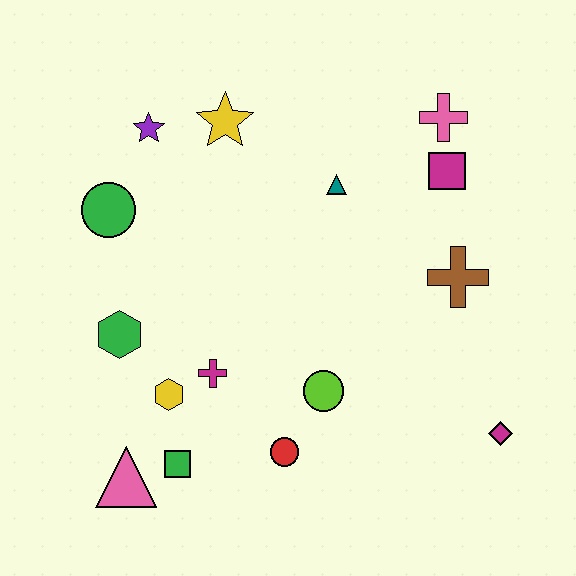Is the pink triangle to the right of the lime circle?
No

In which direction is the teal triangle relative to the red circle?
The teal triangle is above the red circle.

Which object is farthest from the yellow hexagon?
The pink cross is farthest from the yellow hexagon.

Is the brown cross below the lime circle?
No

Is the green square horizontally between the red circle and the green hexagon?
Yes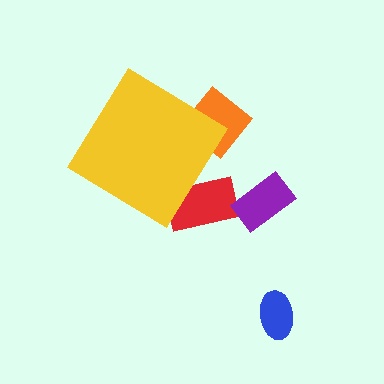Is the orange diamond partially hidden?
Yes, the orange diamond is partially hidden behind the yellow diamond.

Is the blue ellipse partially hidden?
No, the blue ellipse is fully visible.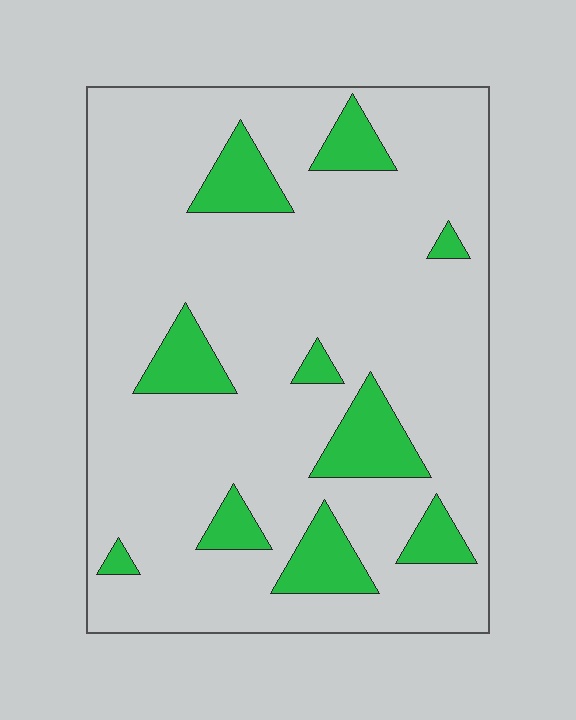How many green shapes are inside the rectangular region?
10.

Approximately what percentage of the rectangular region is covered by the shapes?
Approximately 15%.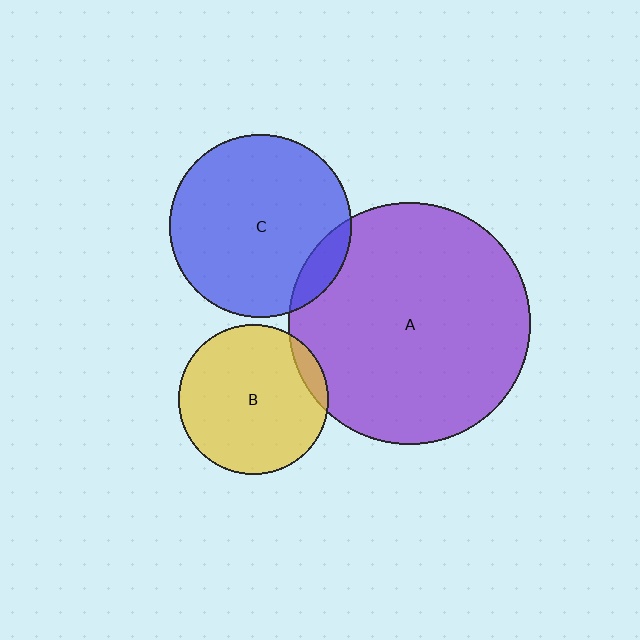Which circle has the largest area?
Circle A (purple).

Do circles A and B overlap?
Yes.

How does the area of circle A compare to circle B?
Approximately 2.6 times.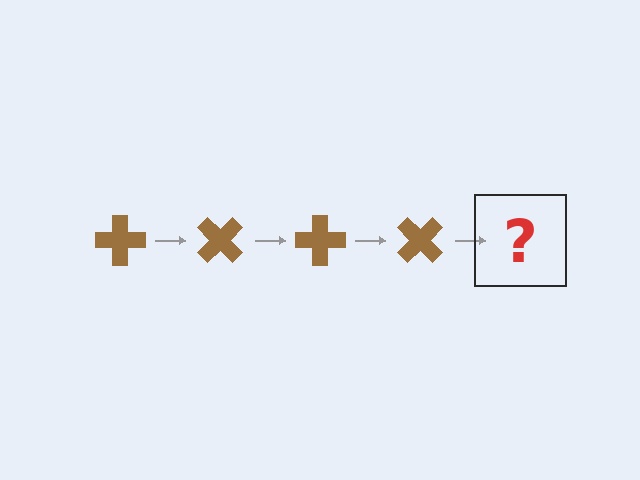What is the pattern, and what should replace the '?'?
The pattern is that the cross rotates 45 degrees each step. The '?' should be a brown cross rotated 180 degrees.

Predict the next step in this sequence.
The next step is a brown cross rotated 180 degrees.